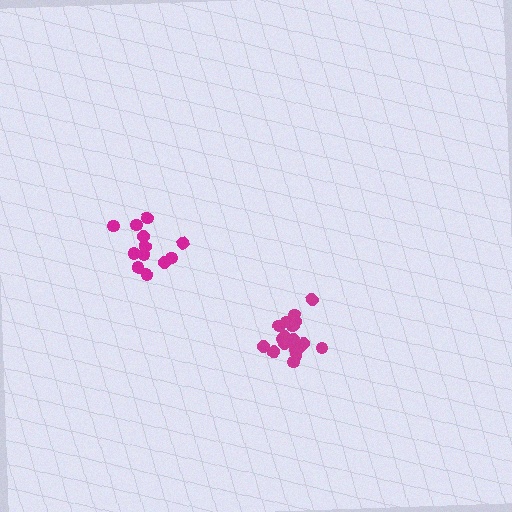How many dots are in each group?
Group 1: 18 dots, Group 2: 12 dots (30 total).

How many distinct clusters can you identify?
There are 2 distinct clusters.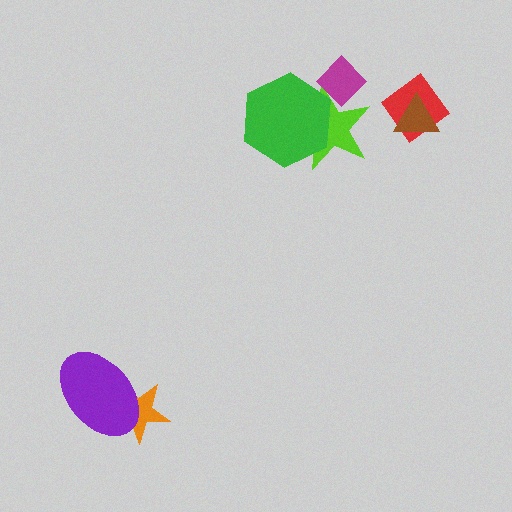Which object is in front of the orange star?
The purple ellipse is in front of the orange star.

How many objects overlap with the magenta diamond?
1 object overlaps with the magenta diamond.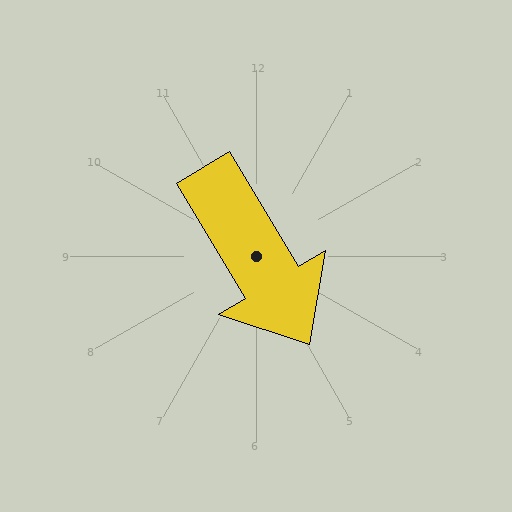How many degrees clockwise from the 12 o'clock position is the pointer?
Approximately 149 degrees.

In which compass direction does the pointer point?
Southeast.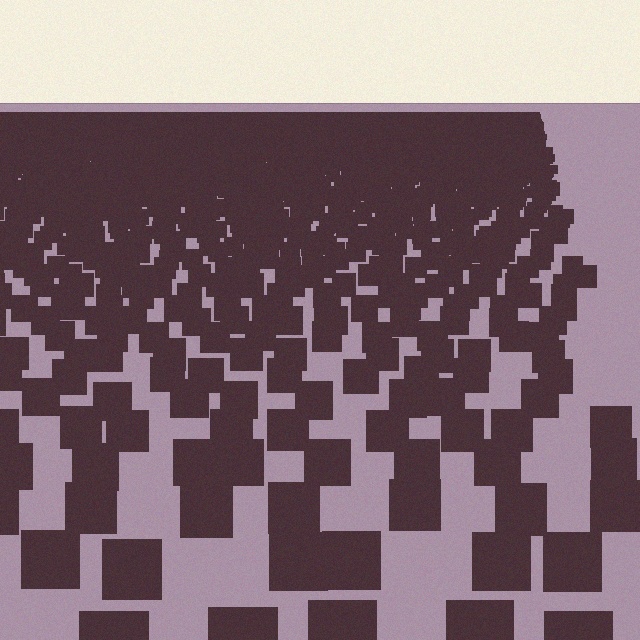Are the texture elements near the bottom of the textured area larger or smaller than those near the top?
Larger. Near the bottom, elements are closer to the viewer and appear at a bigger on-screen size.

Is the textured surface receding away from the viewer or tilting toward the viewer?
The surface is receding away from the viewer. Texture elements get smaller and denser toward the top.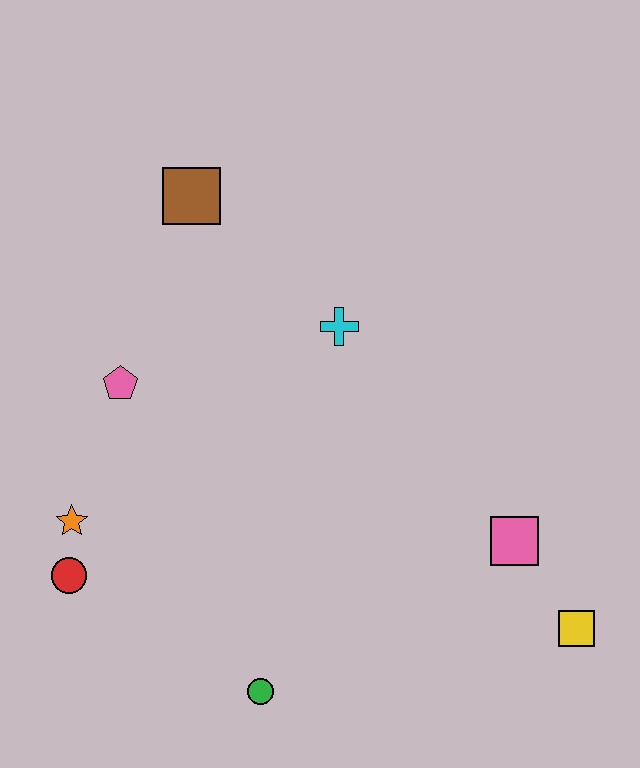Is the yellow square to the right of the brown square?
Yes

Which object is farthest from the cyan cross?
The yellow square is farthest from the cyan cross.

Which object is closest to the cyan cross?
The brown square is closest to the cyan cross.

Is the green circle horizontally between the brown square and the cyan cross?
Yes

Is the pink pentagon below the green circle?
No